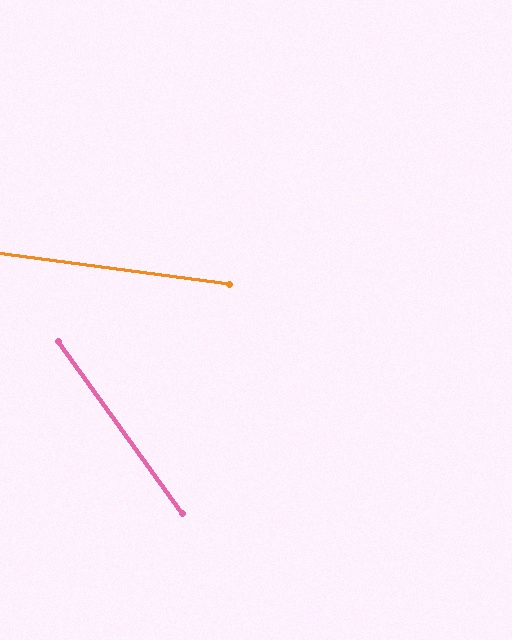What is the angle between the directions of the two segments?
Approximately 47 degrees.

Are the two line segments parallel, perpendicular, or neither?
Neither parallel nor perpendicular — they differ by about 47°.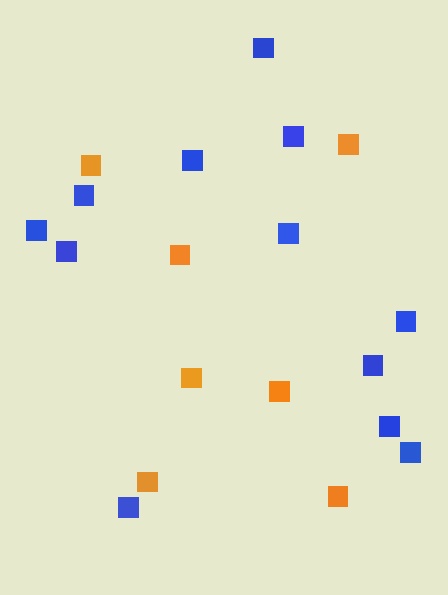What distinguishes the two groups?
There are 2 groups: one group of blue squares (12) and one group of orange squares (7).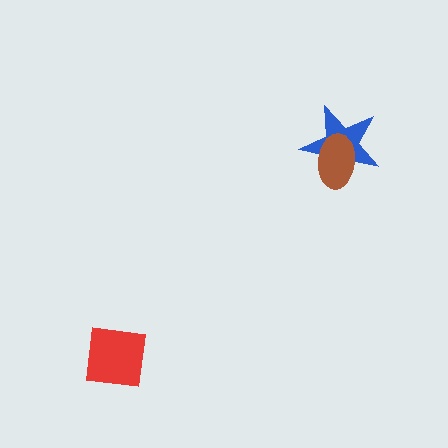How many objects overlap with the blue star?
1 object overlaps with the blue star.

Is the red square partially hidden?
No, no other shape covers it.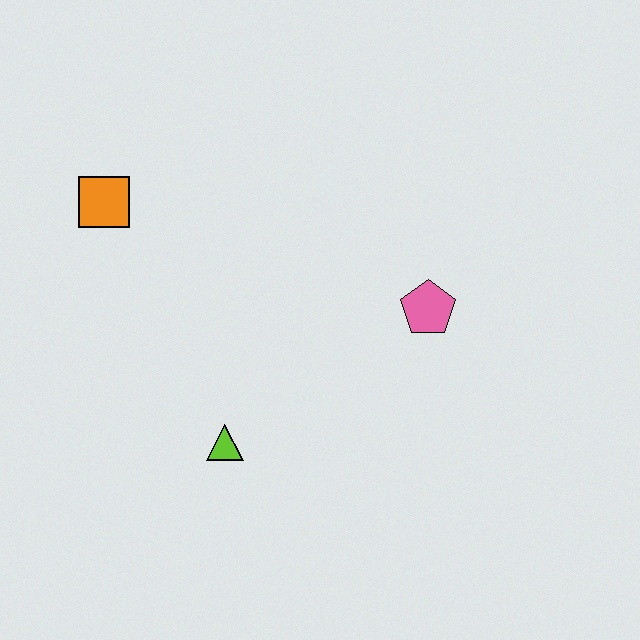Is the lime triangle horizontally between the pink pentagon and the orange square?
Yes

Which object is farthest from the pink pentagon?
The orange square is farthest from the pink pentagon.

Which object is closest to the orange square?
The lime triangle is closest to the orange square.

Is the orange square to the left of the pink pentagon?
Yes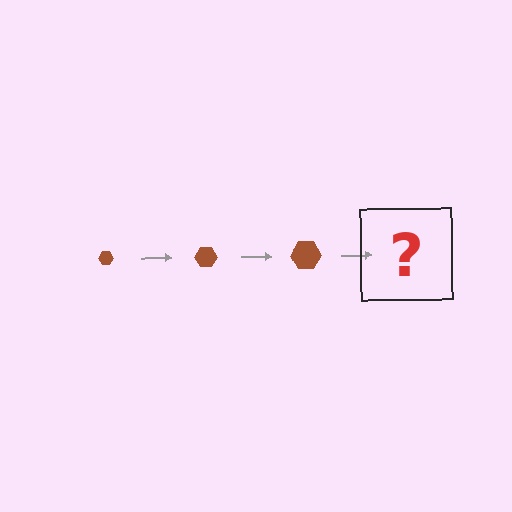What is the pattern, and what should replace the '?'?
The pattern is that the hexagon gets progressively larger each step. The '?' should be a brown hexagon, larger than the previous one.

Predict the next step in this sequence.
The next step is a brown hexagon, larger than the previous one.